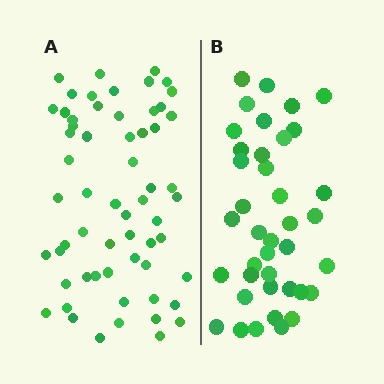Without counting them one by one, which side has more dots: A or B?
Region A (the left region) has more dots.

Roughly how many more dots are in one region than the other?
Region A has approximately 20 more dots than region B.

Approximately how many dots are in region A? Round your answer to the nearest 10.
About 60 dots.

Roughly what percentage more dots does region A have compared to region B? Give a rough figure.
About 55% more.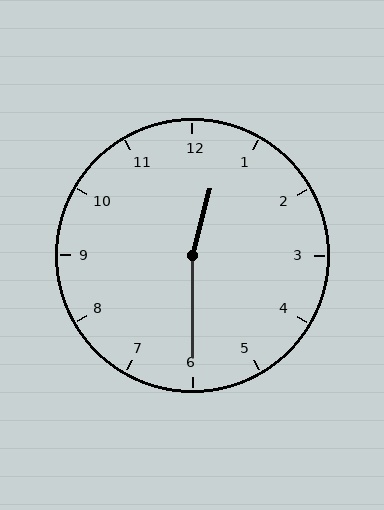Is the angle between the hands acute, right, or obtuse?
It is obtuse.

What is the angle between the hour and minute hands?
Approximately 165 degrees.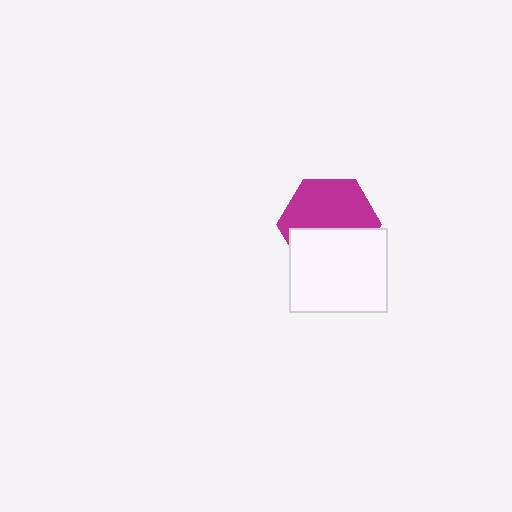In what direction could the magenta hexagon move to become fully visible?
The magenta hexagon could move up. That would shift it out from behind the white rectangle entirely.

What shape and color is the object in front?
The object in front is a white rectangle.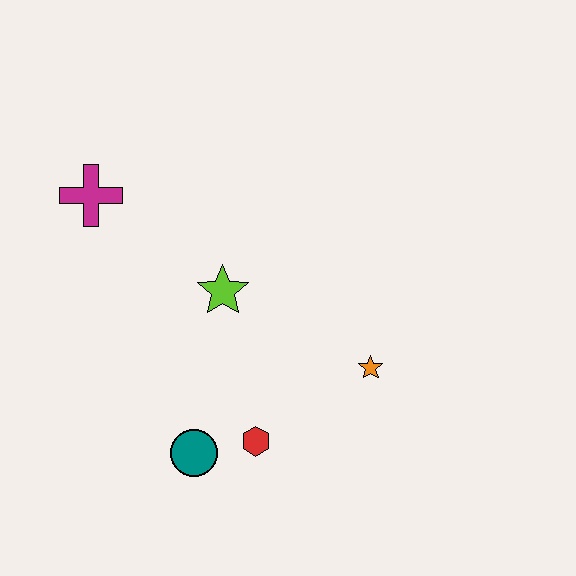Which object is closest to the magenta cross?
The lime star is closest to the magenta cross.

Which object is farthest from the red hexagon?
The magenta cross is farthest from the red hexagon.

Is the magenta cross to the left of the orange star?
Yes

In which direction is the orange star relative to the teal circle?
The orange star is to the right of the teal circle.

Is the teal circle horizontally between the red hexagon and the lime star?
No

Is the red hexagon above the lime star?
No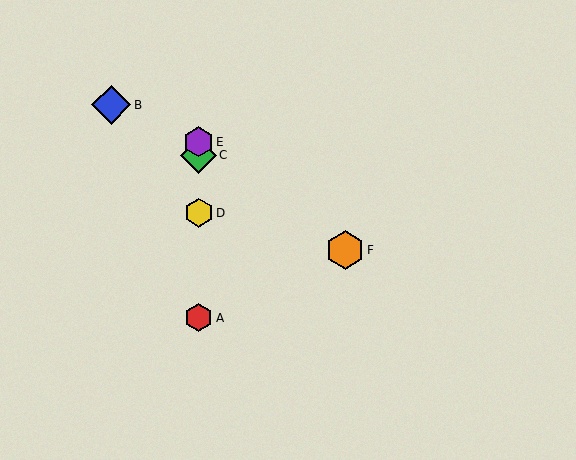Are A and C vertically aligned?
Yes, both are at x≈199.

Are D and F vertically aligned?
No, D is at x≈199 and F is at x≈345.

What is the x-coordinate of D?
Object D is at x≈199.